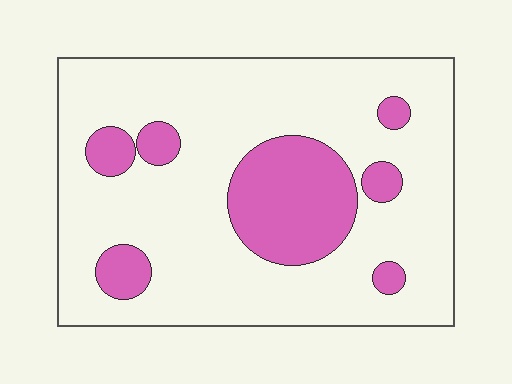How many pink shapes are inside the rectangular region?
7.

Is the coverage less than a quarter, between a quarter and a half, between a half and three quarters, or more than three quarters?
Less than a quarter.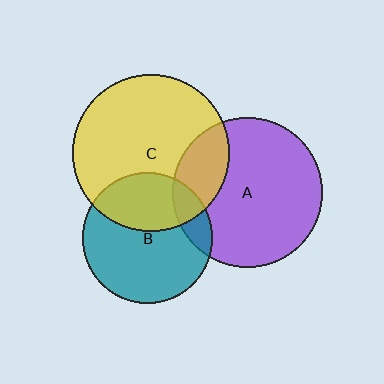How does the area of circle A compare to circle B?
Approximately 1.3 times.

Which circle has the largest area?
Circle C (yellow).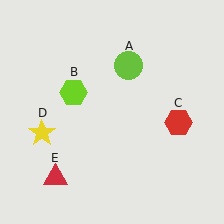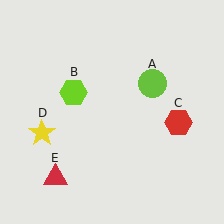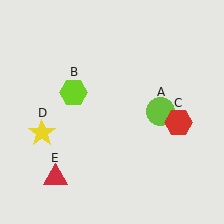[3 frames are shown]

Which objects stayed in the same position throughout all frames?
Lime hexagon (object B) and red hexagon (object C) and yellow star (object D) and red triangle (object E) remained stationary.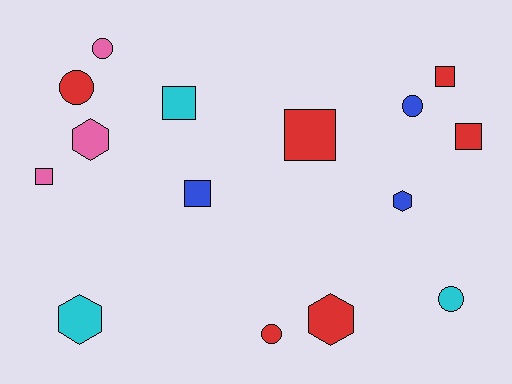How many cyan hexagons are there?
There is 1 cyan hexagon.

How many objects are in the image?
There are 15 objects.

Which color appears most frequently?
Red, with 6 objects.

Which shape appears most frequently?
Square, with 6 objects.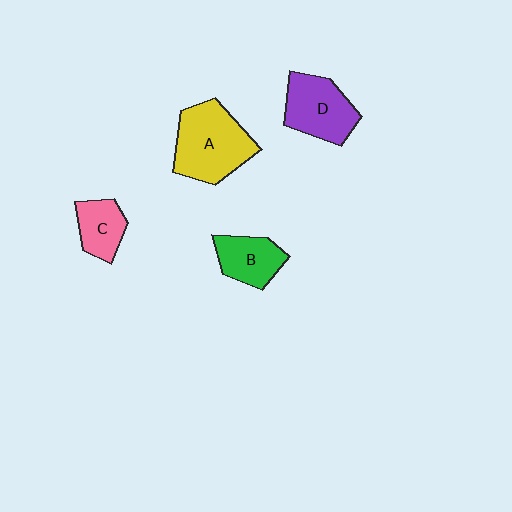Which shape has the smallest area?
Shape C (pink).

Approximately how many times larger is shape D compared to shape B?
Approximately 1.4 times.